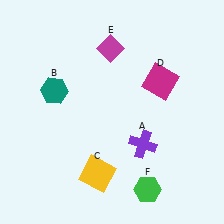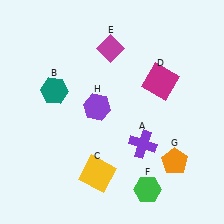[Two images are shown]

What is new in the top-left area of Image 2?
A purple hexagon (H) was added in the top-left area of Image 2.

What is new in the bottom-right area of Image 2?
An orange pentagon (G) was added in the bottom-right area of Image 2.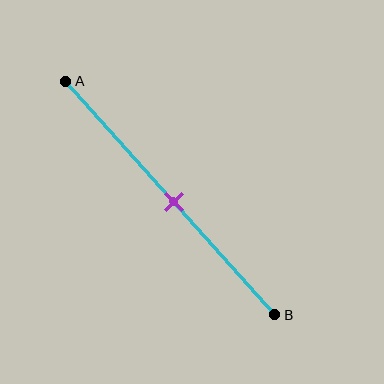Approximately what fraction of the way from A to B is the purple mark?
The purple mark is approximately 50% of the way from A to B.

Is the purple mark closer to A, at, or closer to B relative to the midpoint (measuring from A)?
The purple mark is approximately at the midpoint of segment AB.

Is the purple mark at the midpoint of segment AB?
Yes, the mark is approximately at the midpoint.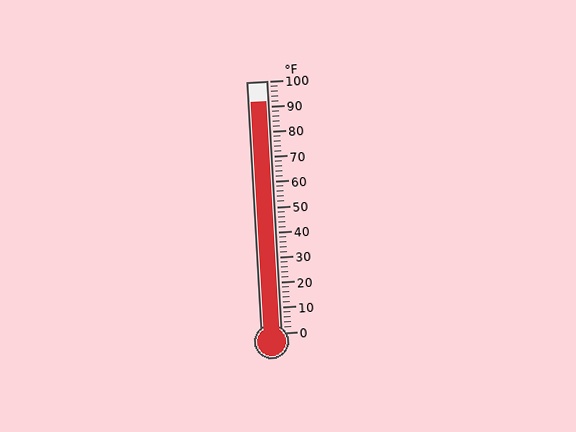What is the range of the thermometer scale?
The thermometer scale ranges from 0°F to 100°F.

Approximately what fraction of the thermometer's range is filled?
The thermometer is filled to approximately 90% of its range.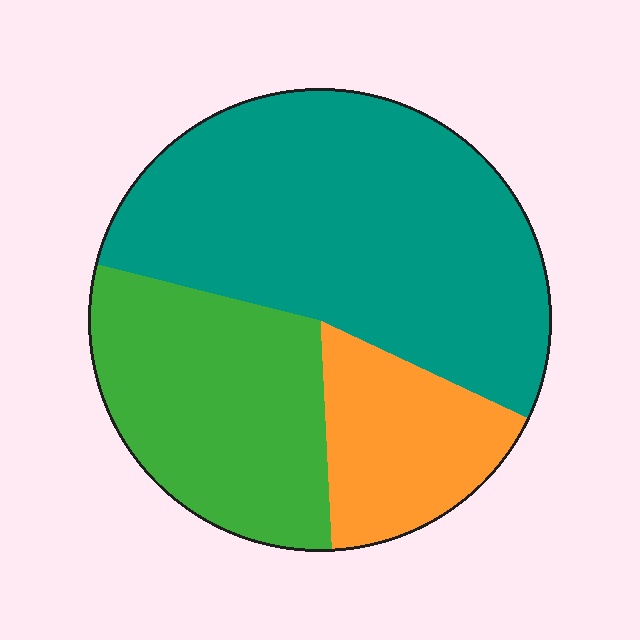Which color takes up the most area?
Teal, at roughly 55%.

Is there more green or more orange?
Green.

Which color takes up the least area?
Orange, at roughly 15%.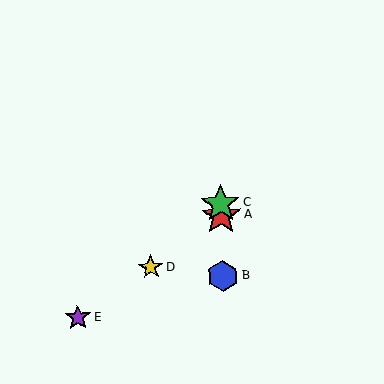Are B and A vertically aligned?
Yes, both are at x≈223.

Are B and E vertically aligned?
No, B is at x≈223 and E is at x≈78.